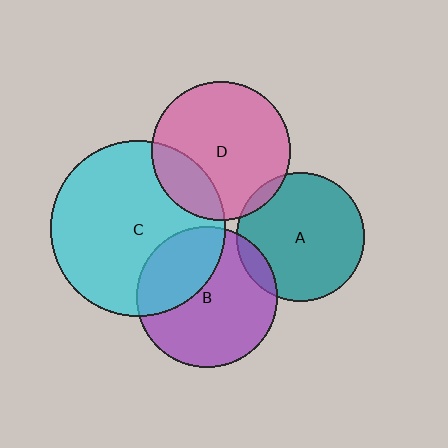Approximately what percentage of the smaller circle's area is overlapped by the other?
Approximately 10%.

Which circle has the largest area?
Circle C (cyan).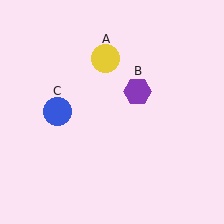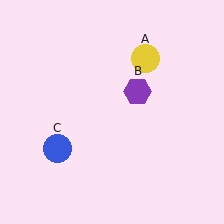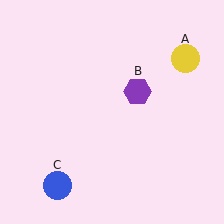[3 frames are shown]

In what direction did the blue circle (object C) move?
The blue circle (object C) moved down.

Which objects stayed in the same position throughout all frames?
Purple hexagon (object B) remained stationary.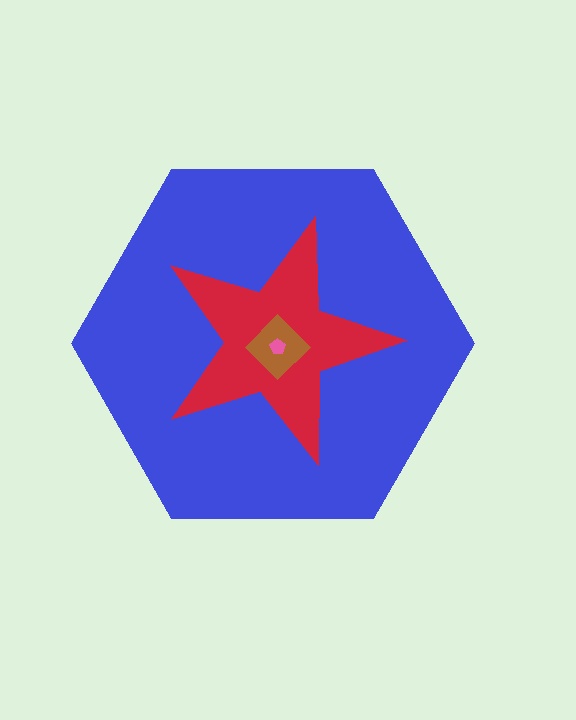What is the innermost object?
The pink pentagon.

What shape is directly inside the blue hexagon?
The red star.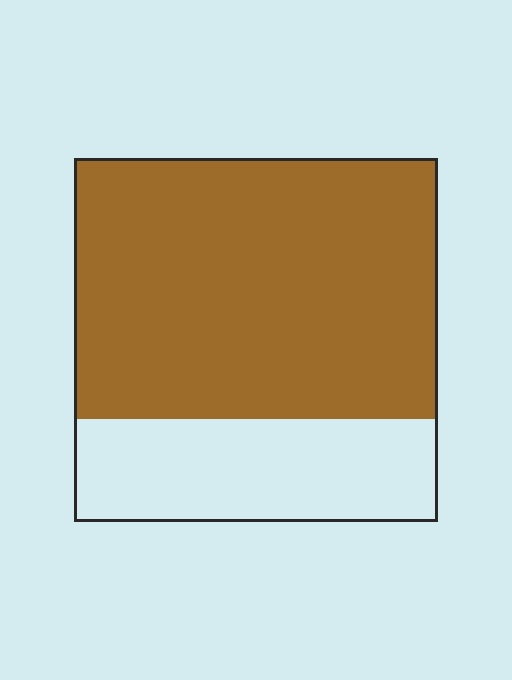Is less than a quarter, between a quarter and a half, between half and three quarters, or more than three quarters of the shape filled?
Between half and three quarters.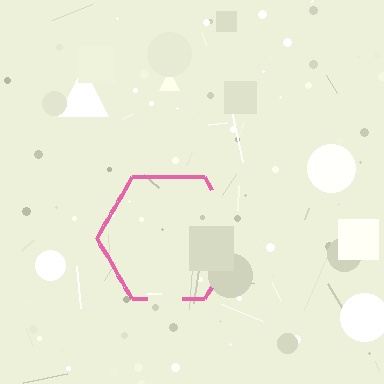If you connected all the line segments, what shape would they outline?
They would outline a hexagon.